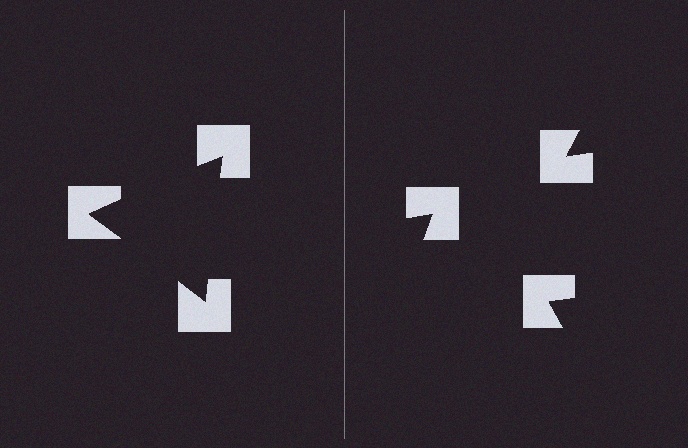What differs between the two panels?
The notched squares are positioned identically on both sides; only the wedge orientations differ. On the left they align to a triangle; on the right they are misaligned.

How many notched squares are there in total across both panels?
6 — 3 on each side.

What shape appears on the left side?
An illusory triangle.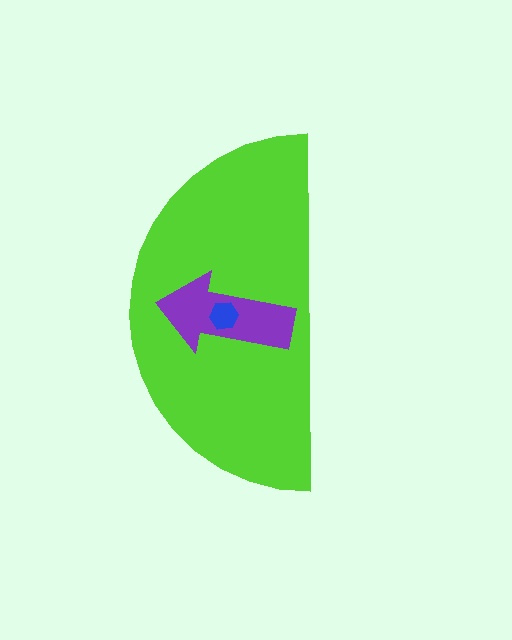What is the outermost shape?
The lime semicircle.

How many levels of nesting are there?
3.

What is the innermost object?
The blue hexagon.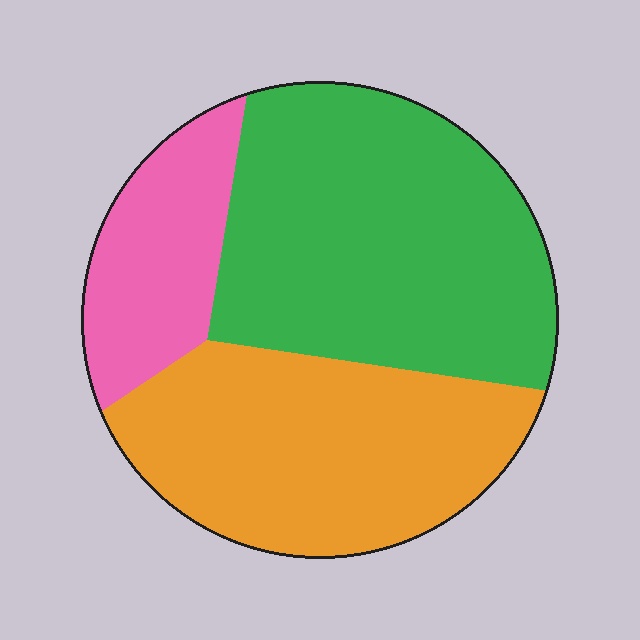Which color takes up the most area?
Green, at roughly 45%.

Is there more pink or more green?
Green.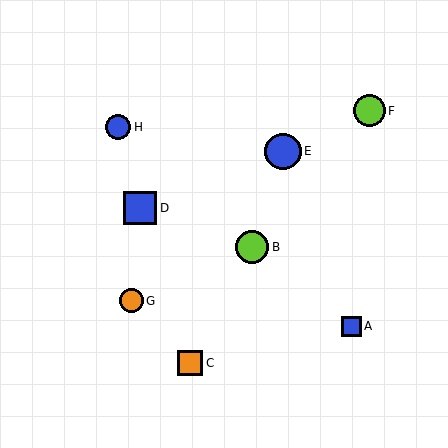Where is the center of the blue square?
The center of the blue square is at (351, 326).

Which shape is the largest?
The blue circle (labeled E) is the largest.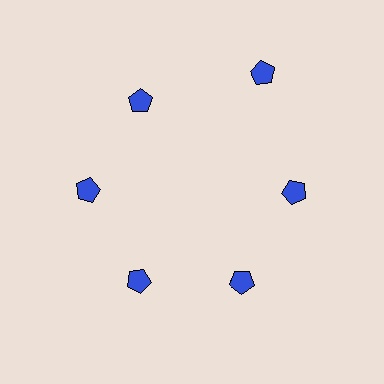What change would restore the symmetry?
The symmetry would be restored by moving it inward, back onto the ring so that all 6 pentagons sit at equal angles and equal distance from the center.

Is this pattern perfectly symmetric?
No. The 6 blue pentagons are arranged in a ring, but one element near the 1 o'clock position is pushed outward from the center, breaking the 6-fold rotational symmetry.